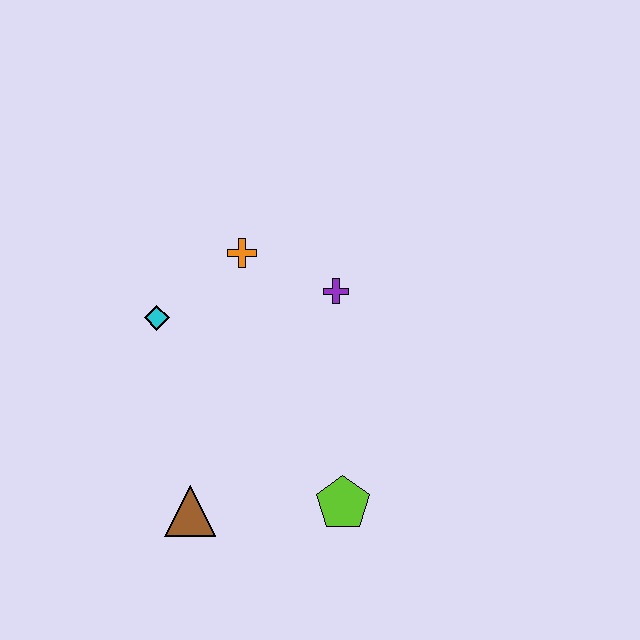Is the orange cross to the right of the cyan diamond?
Yes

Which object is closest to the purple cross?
The orange cross is closest to the purple cross.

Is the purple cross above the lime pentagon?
Yes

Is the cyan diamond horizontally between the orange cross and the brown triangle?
No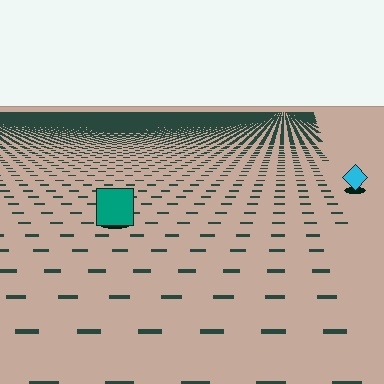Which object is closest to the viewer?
The teal square is closest. The texture marks near it are larger and more spread out.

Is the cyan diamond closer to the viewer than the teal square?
No. The teal square is closer — you can tell from the texture gradient: the ground texture is coarser near it.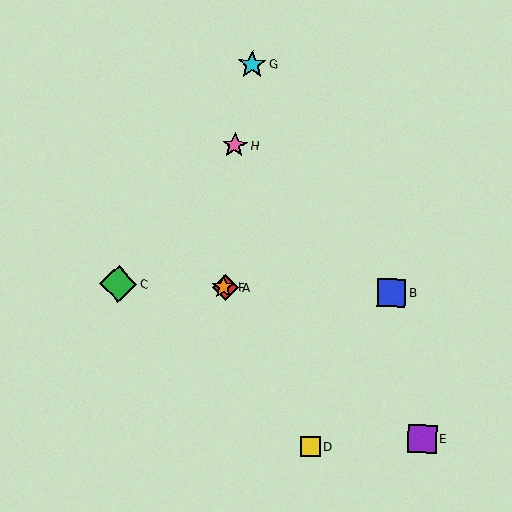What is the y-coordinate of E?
Object E is at y≈439.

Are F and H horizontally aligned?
No, F is at y≈287 and H is at y≈145.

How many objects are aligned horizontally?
4 objects (A, B, C, F) are aligned horizontally.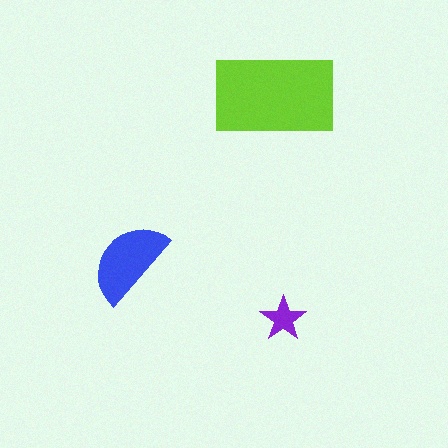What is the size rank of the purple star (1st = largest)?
3rd.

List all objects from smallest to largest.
The purple star, the blue semicircle, the lime rectangle.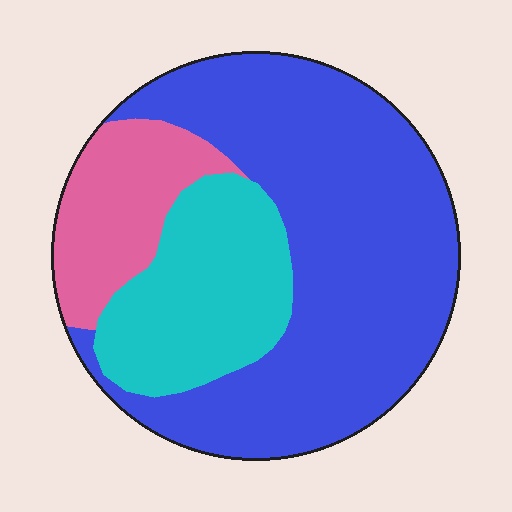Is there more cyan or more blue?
Blue.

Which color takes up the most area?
Blue, at roughly 60%.